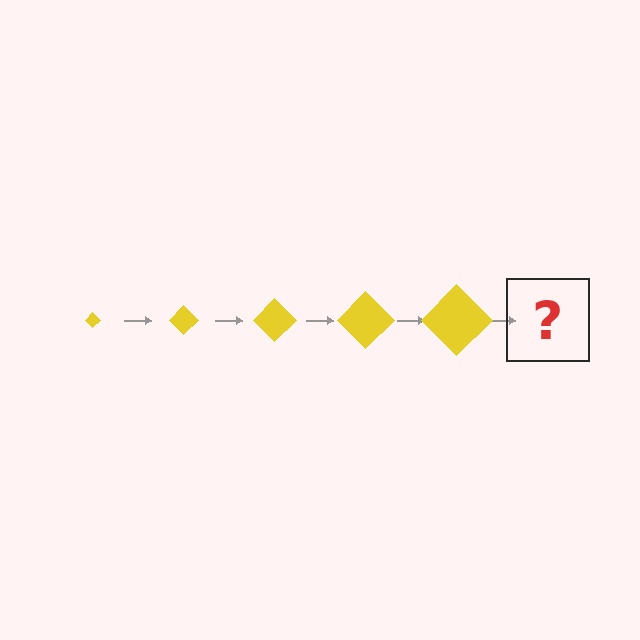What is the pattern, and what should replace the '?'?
The pattern is that the diamond gets progressively larger each step. The '?' should be a yellow diamond, larger than the previous one.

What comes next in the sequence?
The next element should be a yellow diamond, larger than the previous one.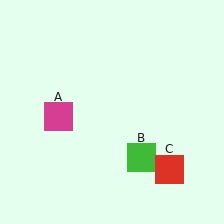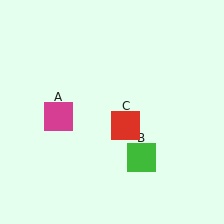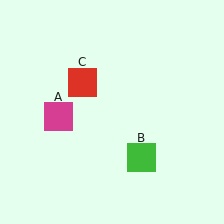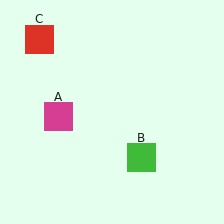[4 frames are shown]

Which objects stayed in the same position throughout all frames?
Magenta square (object A) and green square (object B) remained stationary.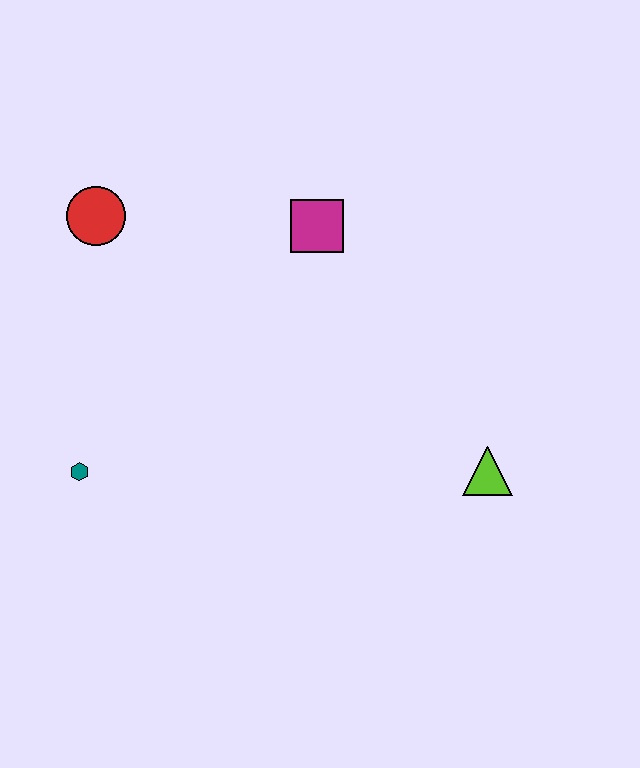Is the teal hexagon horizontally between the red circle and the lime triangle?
No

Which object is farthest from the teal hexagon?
The lime triangle is farthest from the teal hexagon.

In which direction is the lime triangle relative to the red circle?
The lime triangle is to the right of the red circle.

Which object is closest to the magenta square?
The red circle is closest to the magenta square.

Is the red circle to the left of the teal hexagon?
No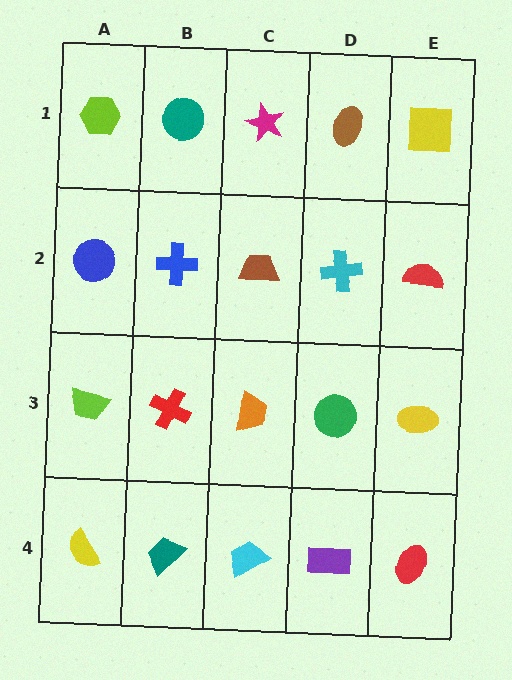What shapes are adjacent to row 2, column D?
A brown ellipse (row 1, column D), a green circle (row 3, column D), a brown trapezoid (row 2, column C), a red semicircle (row 2, column E).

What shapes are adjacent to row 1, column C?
A brown trapezoid (row 2, column C), a teal circle (row 1, column B), a brown ellipse (row 1, column D).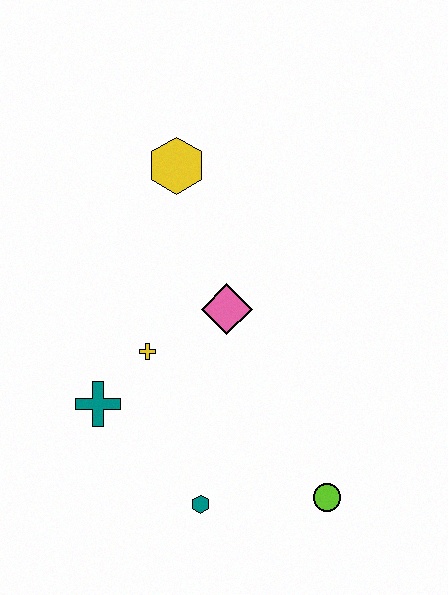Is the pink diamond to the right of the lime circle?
No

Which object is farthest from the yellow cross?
The lime circle is farthest from the yellow cross.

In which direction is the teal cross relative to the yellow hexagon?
The teal cross is below the yellow hexagon.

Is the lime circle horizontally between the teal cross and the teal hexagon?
No